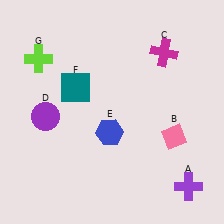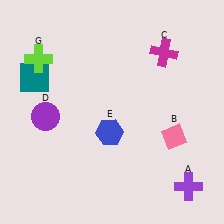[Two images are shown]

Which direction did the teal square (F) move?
The teal square (F) moved left.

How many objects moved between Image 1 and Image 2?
1 object moved between the two images.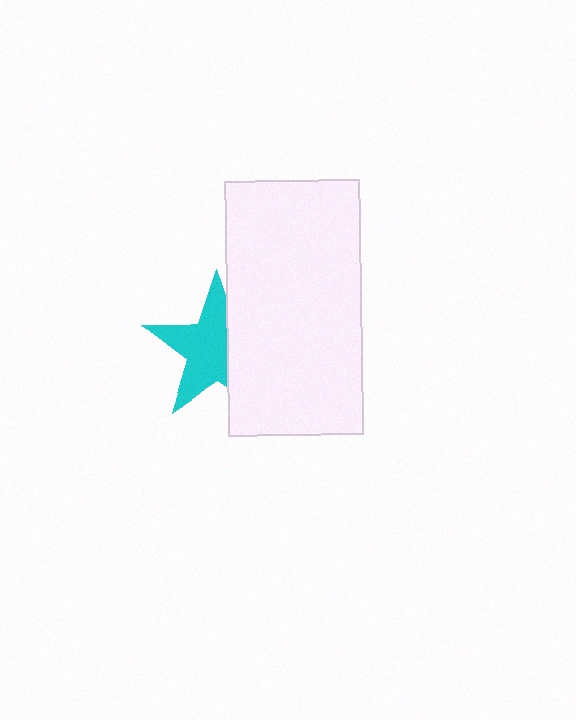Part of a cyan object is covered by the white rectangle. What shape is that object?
It is a star.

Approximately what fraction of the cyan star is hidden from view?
Roughly 37% of the cyan star is hidden behind the white rectangle.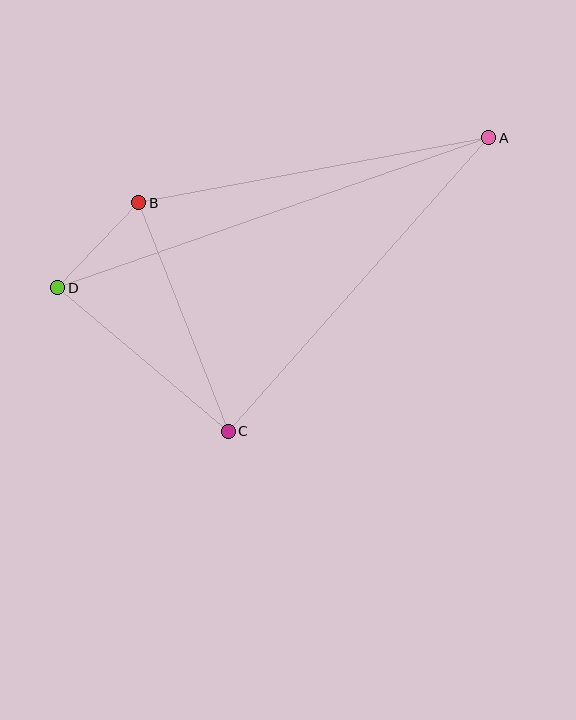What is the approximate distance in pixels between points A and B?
The distance between A and B is approximately 356 pixels.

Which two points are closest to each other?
Points B and D are closest to each other.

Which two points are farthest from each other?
Points A and D are farthest from each other.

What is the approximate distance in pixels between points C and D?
The distance between C and D is approximately 223 pixels.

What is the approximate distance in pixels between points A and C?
The distance between A and C is approximately 393 pixels.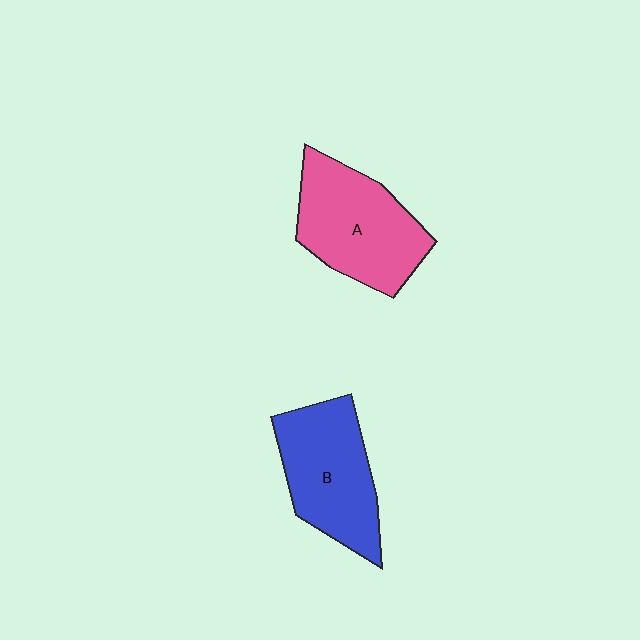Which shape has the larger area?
Shape A (pink).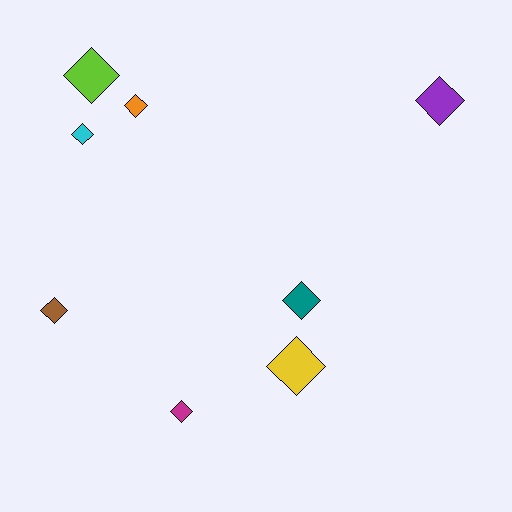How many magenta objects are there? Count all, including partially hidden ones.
There is 1 magenta object.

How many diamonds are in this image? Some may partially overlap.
There are 8 diamonds.